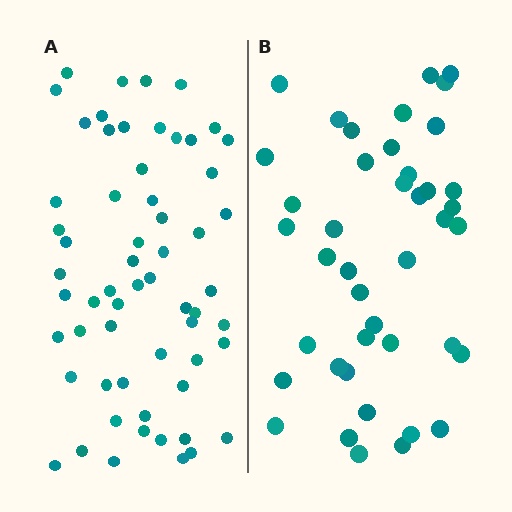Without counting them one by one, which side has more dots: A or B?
Region A (the left region) has more dots.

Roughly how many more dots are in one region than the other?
Region A has approximately 20 more dots than region B.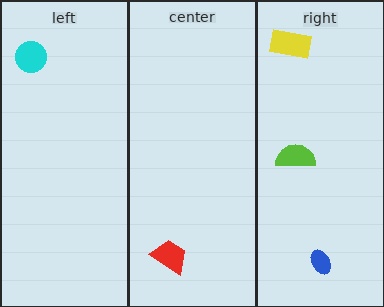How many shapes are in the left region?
1.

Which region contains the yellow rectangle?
The right region.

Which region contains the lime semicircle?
The right region.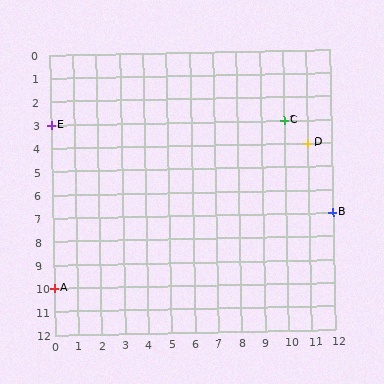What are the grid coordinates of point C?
Point C is at grid coordinates (10, 3).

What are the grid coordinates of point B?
Point B is at grid coordinates (12, 7).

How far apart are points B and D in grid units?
Points B and D are 1 column and 3 rows apart (about 3.2 grid units diagonally).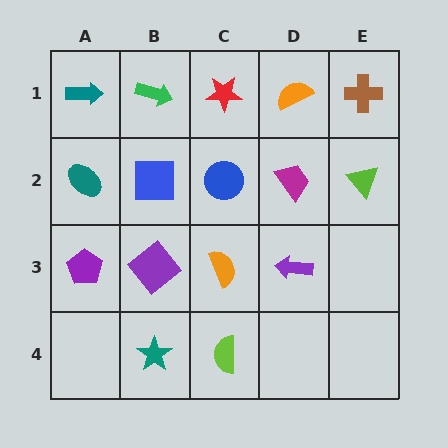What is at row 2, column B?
A blue square.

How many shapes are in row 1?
5 shapes.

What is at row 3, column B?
A purple diamond.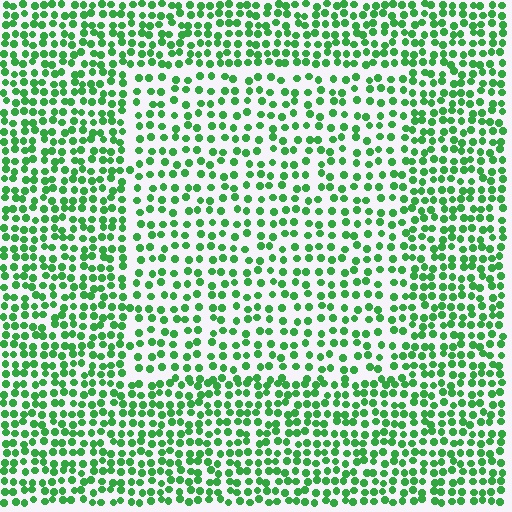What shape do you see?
I see a rectangle.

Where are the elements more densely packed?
The elements are more densely packed outside the rectangle boundary.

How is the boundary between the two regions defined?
The boundary is defined by a change in element density (approximately 1.5x ratio). All elements are the same color, size, and shape.